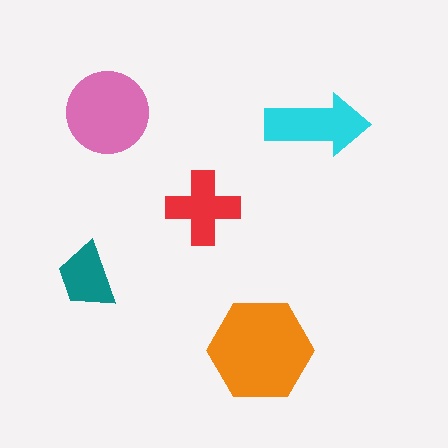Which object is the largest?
The orange hexagon.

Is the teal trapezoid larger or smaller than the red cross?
Smaller.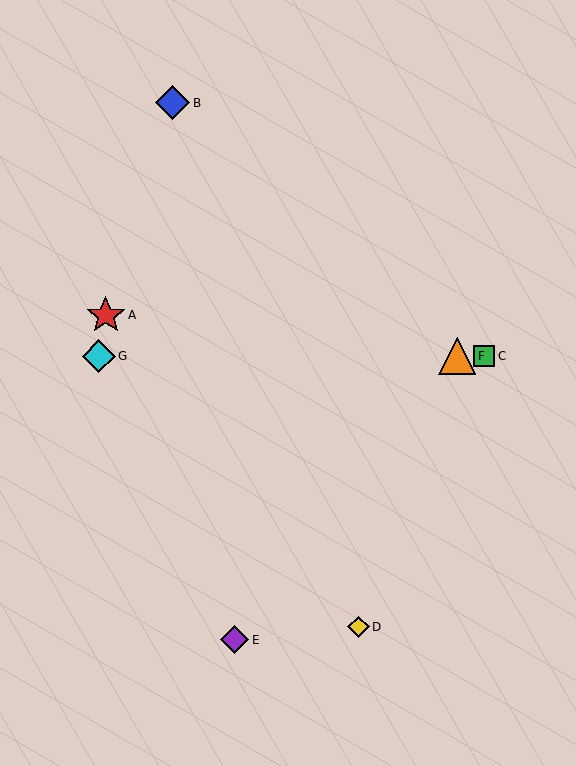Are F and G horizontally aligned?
Yes, both are at y≈356.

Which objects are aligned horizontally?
Objects C, F, G are aligned horizontally.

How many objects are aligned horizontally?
3 objects (C, F, G) are aligned horizontally.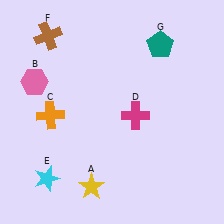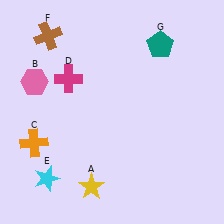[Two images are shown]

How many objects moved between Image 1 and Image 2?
2 objects moved between the two images.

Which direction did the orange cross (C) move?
The orange cross (C) moved down.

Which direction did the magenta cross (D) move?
The magenta cross (D) moved left.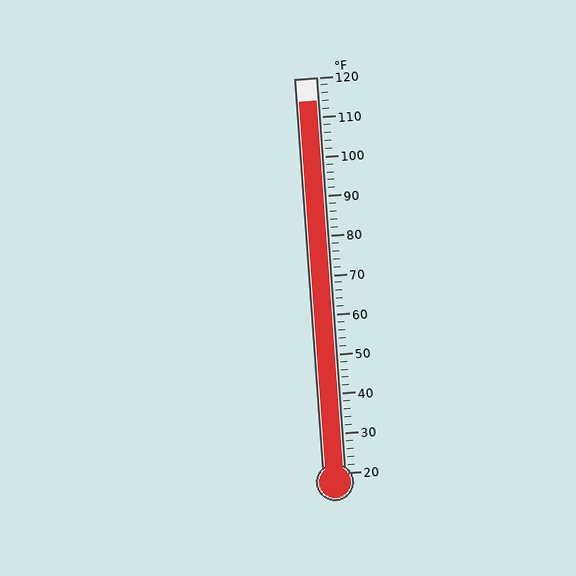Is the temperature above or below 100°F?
The temperature is above 100°F.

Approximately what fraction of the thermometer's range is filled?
The thermometer is filled to approximately 95% of its range.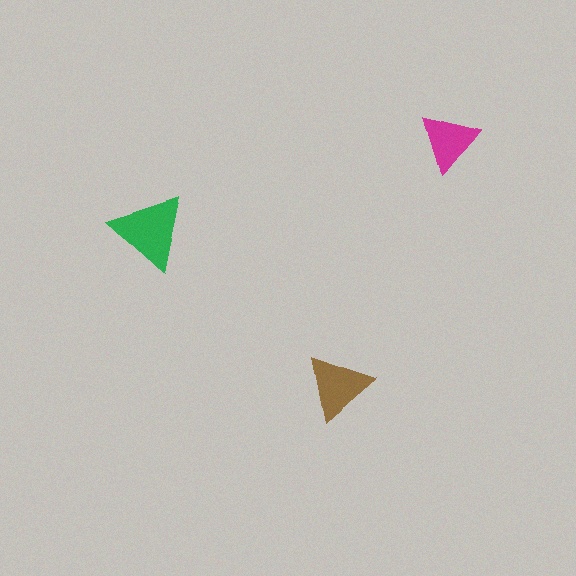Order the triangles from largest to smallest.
the green one, the brown one, the magenta one.